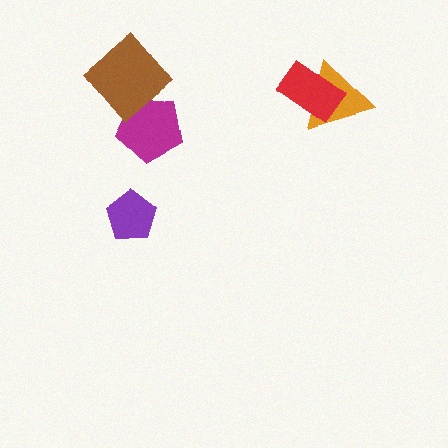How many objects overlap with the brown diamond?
1 object overlaps with the brown diamond.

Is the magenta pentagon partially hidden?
Yes, it is partially covered by another shape.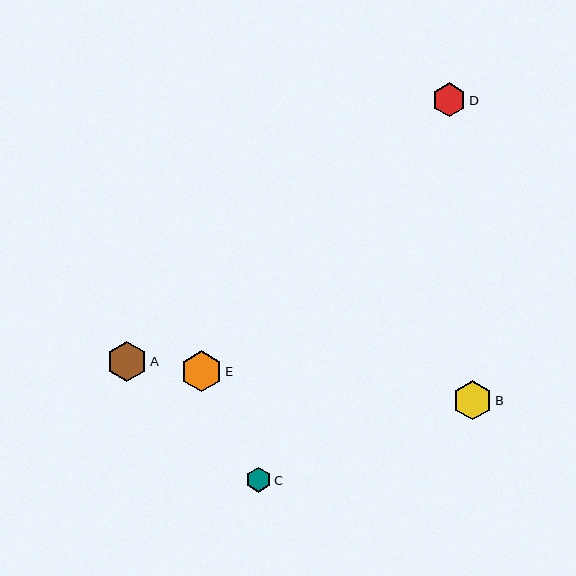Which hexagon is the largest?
Hexagon E is the largest with a size of approximately 41 pixels.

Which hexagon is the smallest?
Hexagon C is the smallest with a size of approximately 25 pixels.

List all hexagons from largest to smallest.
From largest to smallest: E, A, B, D, C.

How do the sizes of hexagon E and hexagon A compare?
Hexagon E and hexagon A are approximately the same size.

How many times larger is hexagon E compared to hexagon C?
Hexagon E is approximately 1.7 times the size of hexagon C.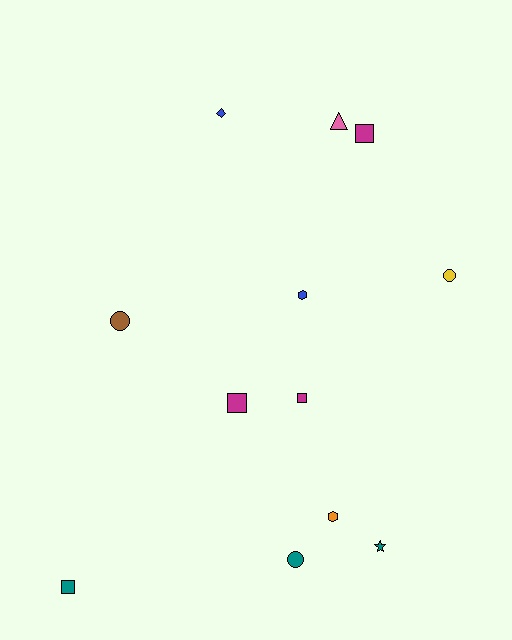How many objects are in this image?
There are 12 objects.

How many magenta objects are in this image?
There are 3 magenta objects.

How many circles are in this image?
There are 3 circles.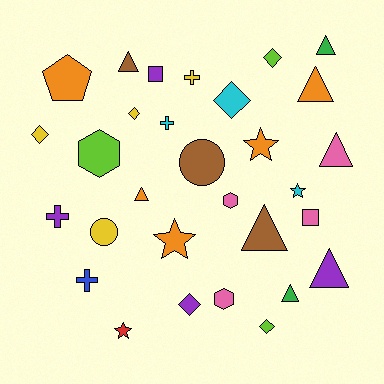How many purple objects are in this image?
There are 4 purple objects.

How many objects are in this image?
There are 30 objects.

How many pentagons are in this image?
There is 1 pentagon.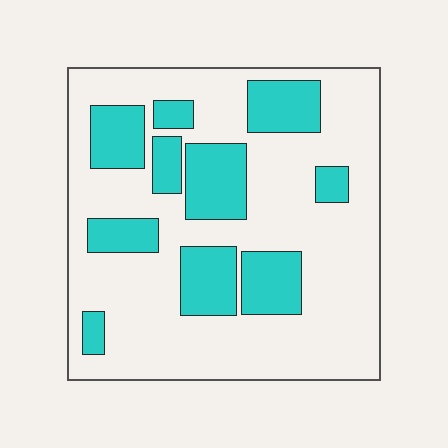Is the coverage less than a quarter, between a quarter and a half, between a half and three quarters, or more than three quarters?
Between a quarter and a half.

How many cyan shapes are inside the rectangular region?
10.